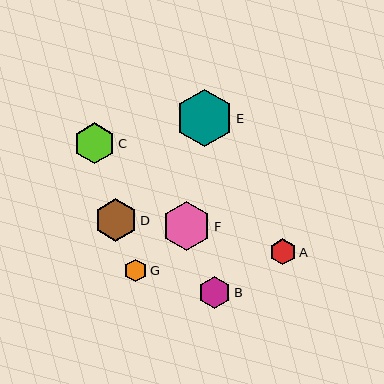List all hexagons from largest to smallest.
From largest to smallest: E, F, D, C, B, A, G.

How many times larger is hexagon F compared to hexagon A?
Hexagon F is approximately 1.9 times the size of hexagon A.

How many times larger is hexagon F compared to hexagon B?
Hexagon F is approximately 1.5 times the size of hexagon B.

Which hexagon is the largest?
Hexagon E is the largest with a size of approximately 57 pixels.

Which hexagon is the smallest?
Hexagon G is the smallest with a size of approximately 23 pixels.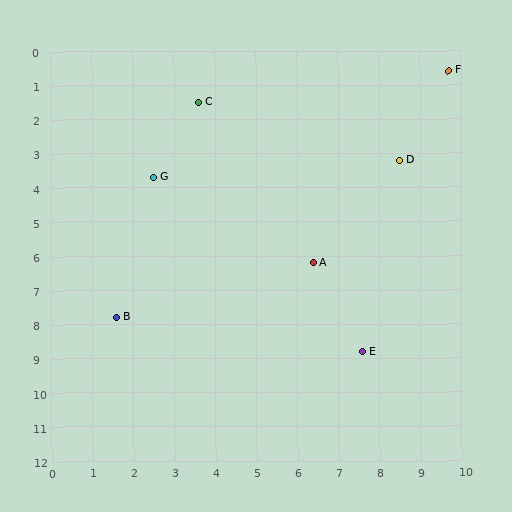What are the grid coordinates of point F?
Point F is at approximately (9.7, 0.6).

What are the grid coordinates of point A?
Point A is at approximately (6.4, 6.2).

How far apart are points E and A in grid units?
Points E and A are about 2.9 grid units apart.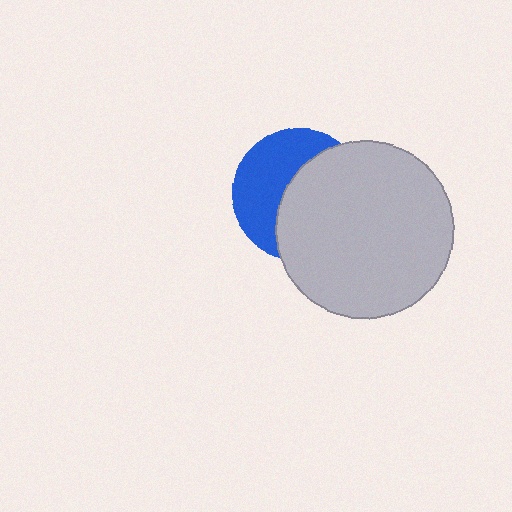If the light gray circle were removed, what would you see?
You would see the complete blue circle.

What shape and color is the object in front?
The object in front is a light gray circle.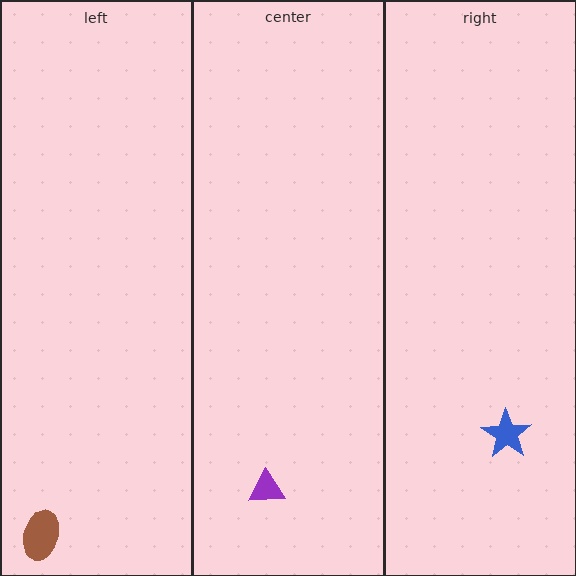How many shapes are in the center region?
1.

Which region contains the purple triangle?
The center region.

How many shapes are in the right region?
1.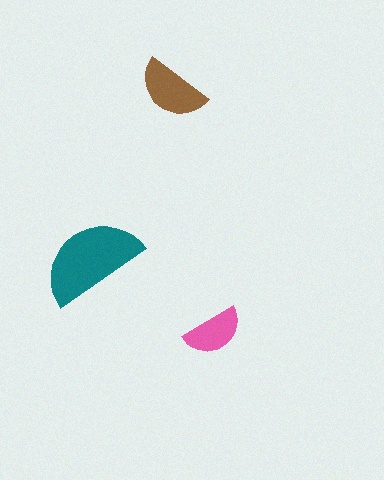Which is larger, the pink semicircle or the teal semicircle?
The teal one.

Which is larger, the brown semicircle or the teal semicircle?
The teal one.